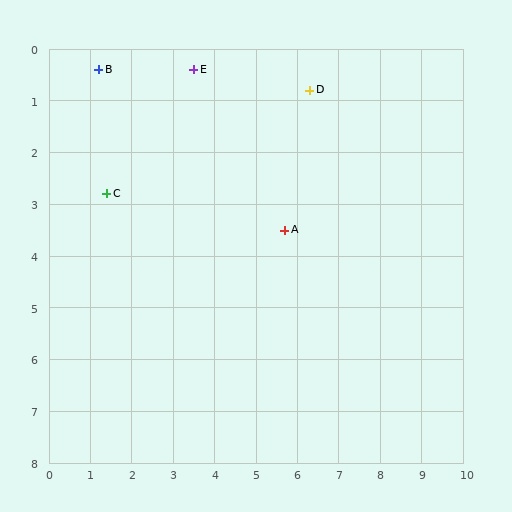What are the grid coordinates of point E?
Point E is at approximately (3.5, 0.4).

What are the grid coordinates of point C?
Point C is at approximately (1.4, 2.8).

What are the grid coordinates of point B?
Point B is at approximately (1.2, 0.4).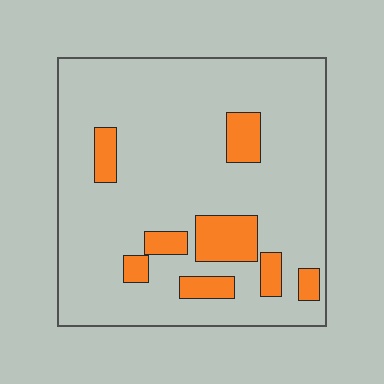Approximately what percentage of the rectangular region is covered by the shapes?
Approximately 15%.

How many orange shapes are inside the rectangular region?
8.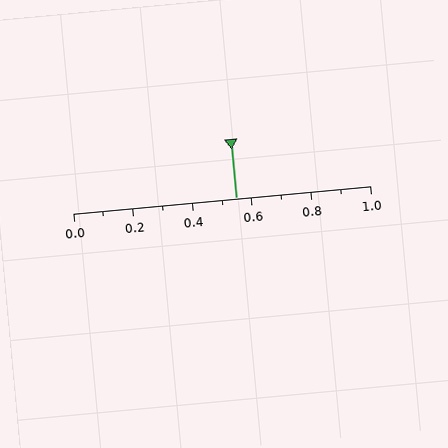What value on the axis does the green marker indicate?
The marker indicates approximately 0.55.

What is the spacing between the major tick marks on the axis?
The major ticks are spaced 0.2 apart.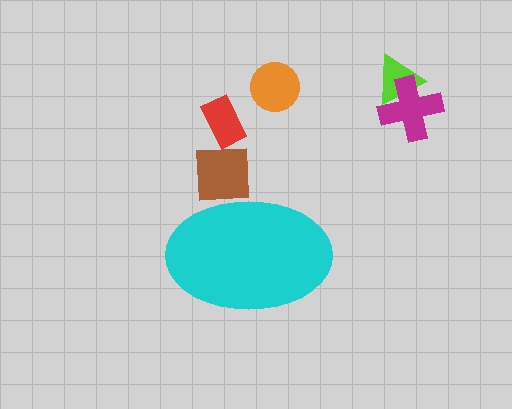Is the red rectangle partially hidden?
No, the red rectangle is fully visible.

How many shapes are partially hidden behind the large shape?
1 shape is partially hidden.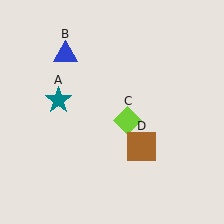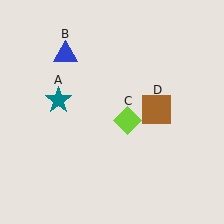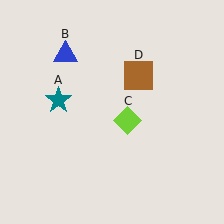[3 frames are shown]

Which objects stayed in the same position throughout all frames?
Teal star (object A) and blue triangle (object B) and lime diamond (object C) remained stationary.